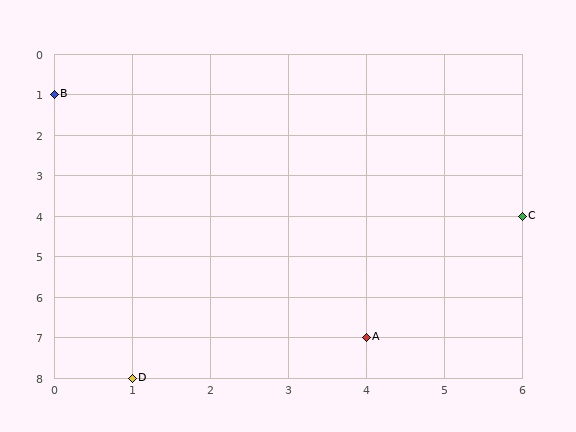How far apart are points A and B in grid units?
Points A and B are 4 columns and 6 rows apart (about 7.2 grid units diagonally).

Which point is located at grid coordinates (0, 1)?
Point B is at (0, 1).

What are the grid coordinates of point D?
Point D is at grid coordinates (1, 8).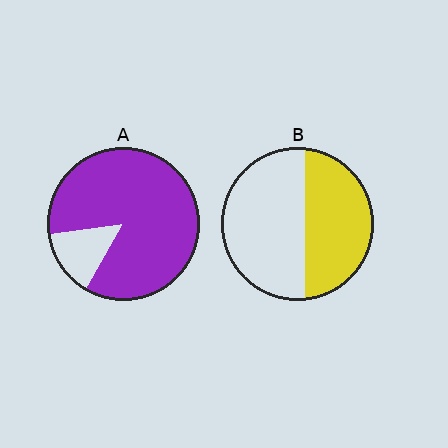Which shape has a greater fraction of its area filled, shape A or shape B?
Shape A.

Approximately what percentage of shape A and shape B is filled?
A is approximately 85% and B is approximately 45%.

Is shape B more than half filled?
No.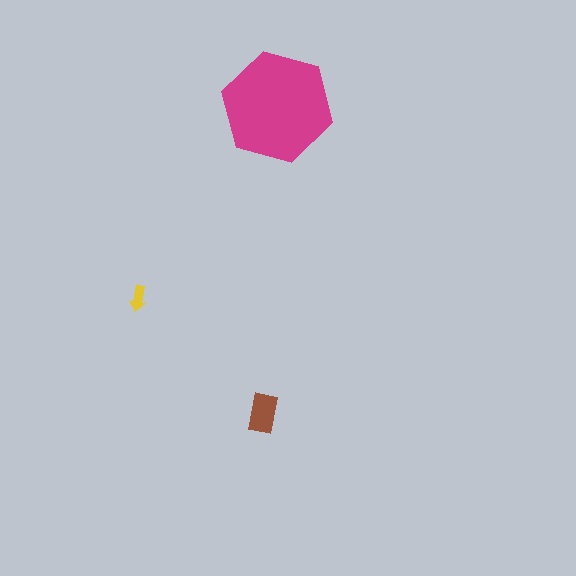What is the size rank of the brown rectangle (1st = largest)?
2nd.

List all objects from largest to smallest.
The magenta hexagon, the brown rectangle, the yellow arrow.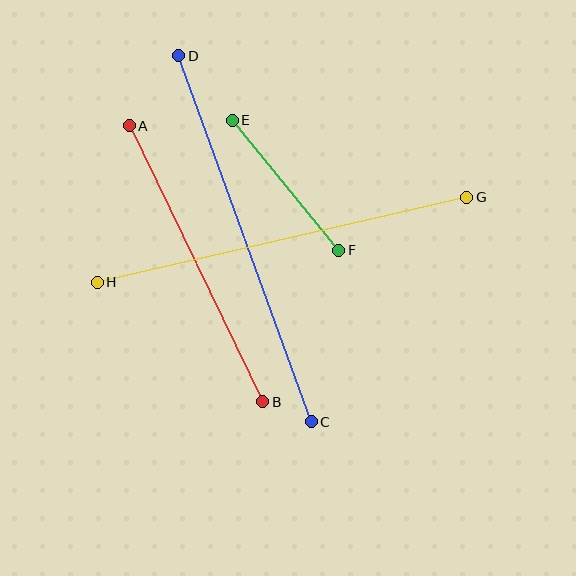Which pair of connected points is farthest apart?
Points C and D are farthest apart.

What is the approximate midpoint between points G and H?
The midpoint is at approximately (282, 240) pixels.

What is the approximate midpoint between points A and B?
The midpoint is at approximately (196, 264) pixels.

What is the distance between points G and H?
The distance is approximately 379 pixels.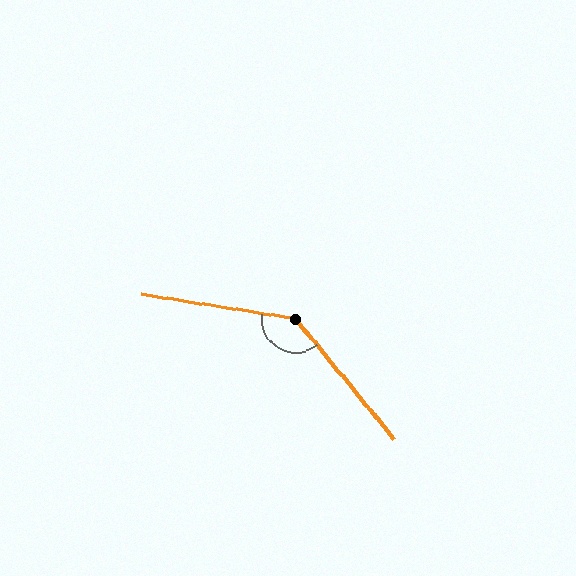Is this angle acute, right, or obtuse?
It is obtuse.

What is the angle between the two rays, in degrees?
Approximately 138 degrees.